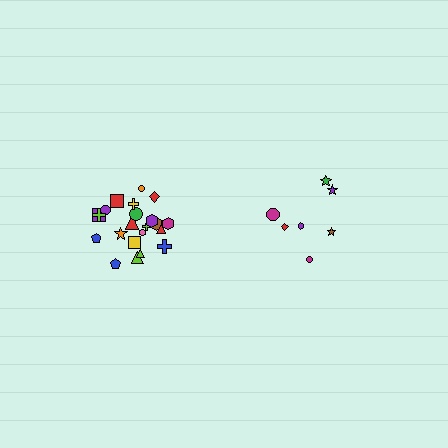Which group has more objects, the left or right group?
The left group.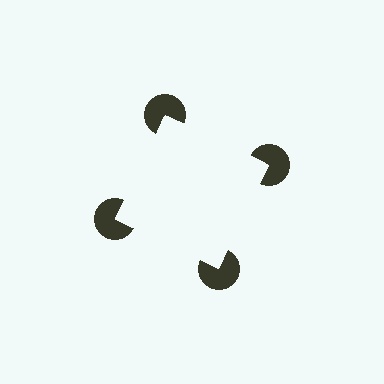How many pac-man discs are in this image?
There are 4 — one at each vertex of the illusory square.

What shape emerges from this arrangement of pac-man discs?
An illusory square — its edges are inferred from the aligned wedge cuts in the pac-man discs, not physically drawn.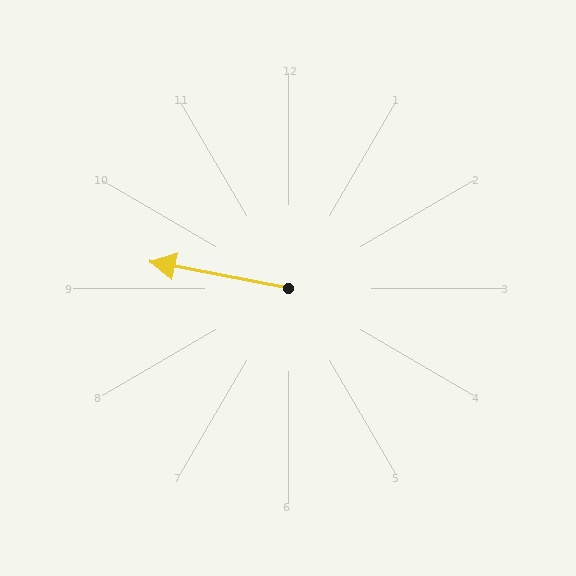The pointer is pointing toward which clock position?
Roughly 9 o'clock.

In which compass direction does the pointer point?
West.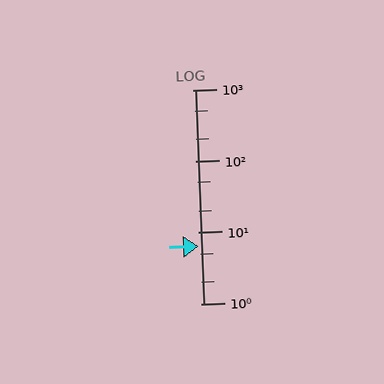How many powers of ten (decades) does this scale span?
The scale spans 3 decades, from 1 to 1000.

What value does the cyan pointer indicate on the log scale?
The pointer indicates approximately 6.4.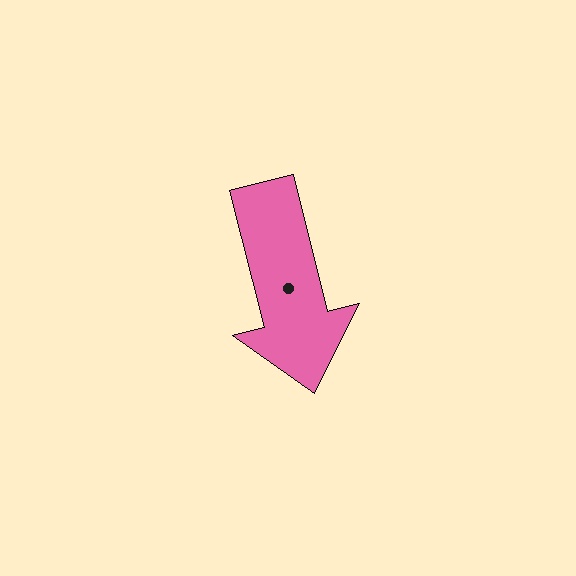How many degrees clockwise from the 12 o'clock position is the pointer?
Approximately 166 degrees.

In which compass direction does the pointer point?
South.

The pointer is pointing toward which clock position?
Roughly 6 o'clock.